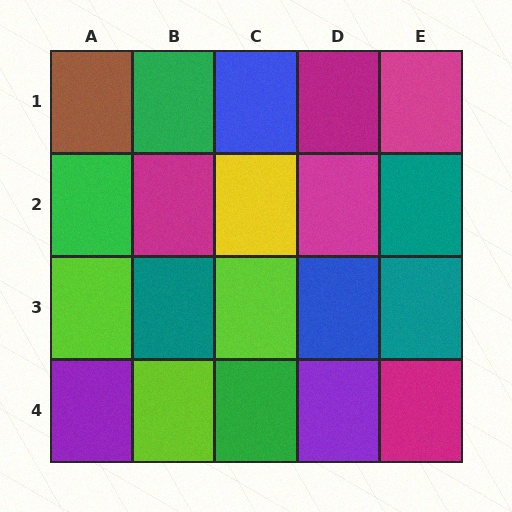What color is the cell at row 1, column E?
Magenta.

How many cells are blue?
2 cells are blue.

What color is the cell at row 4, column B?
Lime.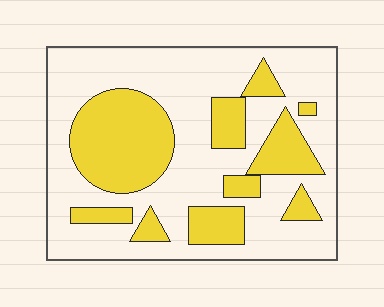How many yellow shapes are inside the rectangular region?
10.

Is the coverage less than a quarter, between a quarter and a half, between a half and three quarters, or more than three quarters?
Between a quarter and a half.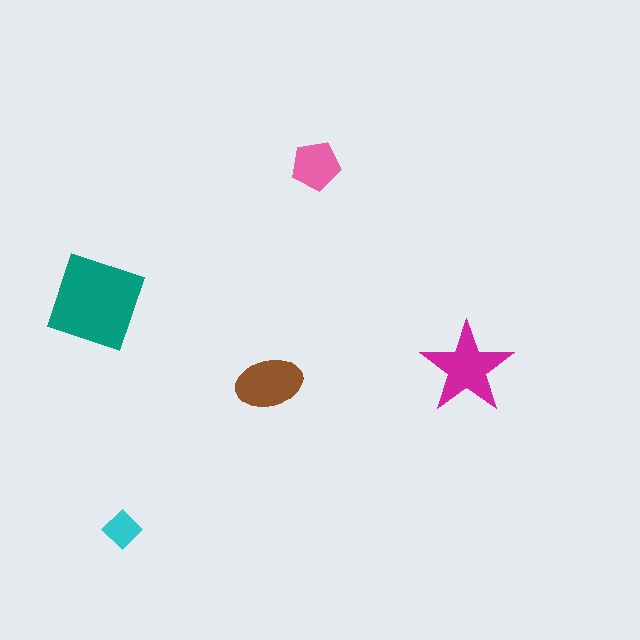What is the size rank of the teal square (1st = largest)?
1st.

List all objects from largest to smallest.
The teal square, the magenta star, the brown ellipse, the pink pentagon, the cyan diamond.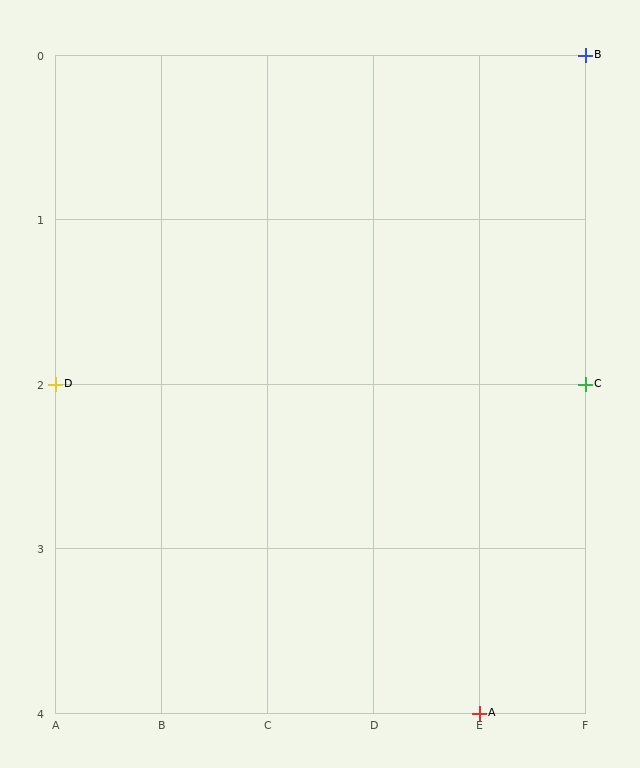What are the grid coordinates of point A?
Point A is at grid coordinates (E, 4).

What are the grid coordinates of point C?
Point C is at grid coordinates (F, 2).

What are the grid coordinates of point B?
Point B is at grid coordinates (F, 0).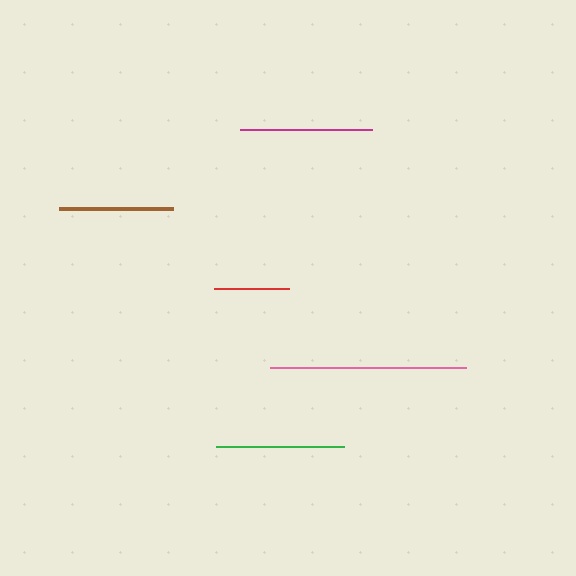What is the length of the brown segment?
The brown segment is approximately 113 pixels long.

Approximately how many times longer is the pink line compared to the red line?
The pink line is approximately 2.6 times the length of the red line.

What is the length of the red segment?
The red segment is approximately 75 pixels long.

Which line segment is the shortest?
The red line is the shortest at approximately 75 pixels.